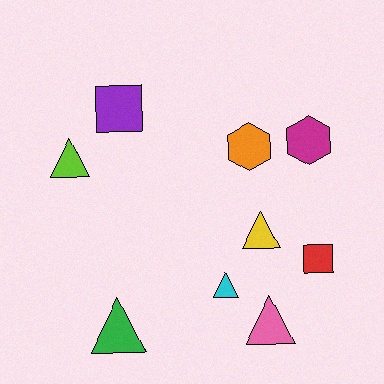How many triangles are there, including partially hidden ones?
There are 5 triangles.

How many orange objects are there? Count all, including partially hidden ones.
There is 1 orange object.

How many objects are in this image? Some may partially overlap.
There are 9 objects.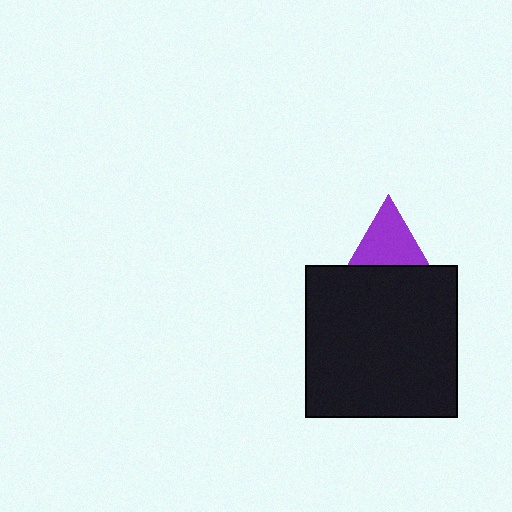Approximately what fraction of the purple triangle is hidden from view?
Roughly 52% of the purple triangle is hidden behind the black square.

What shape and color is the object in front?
The object in front is a black square.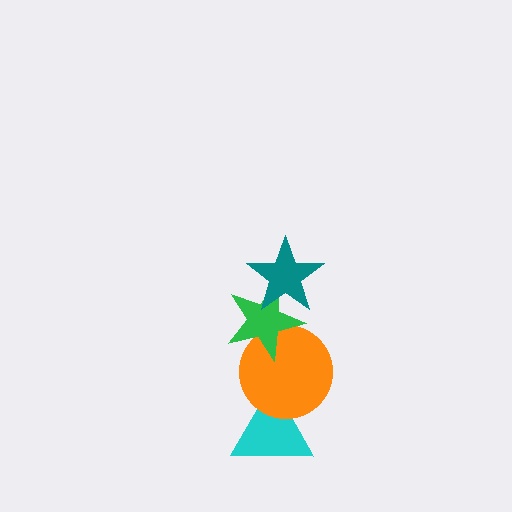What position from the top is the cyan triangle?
The cyan triangle is 4th from the top.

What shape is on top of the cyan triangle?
The orange circle is on top of the cyan triangle.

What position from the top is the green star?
The green star is 2nd from the top.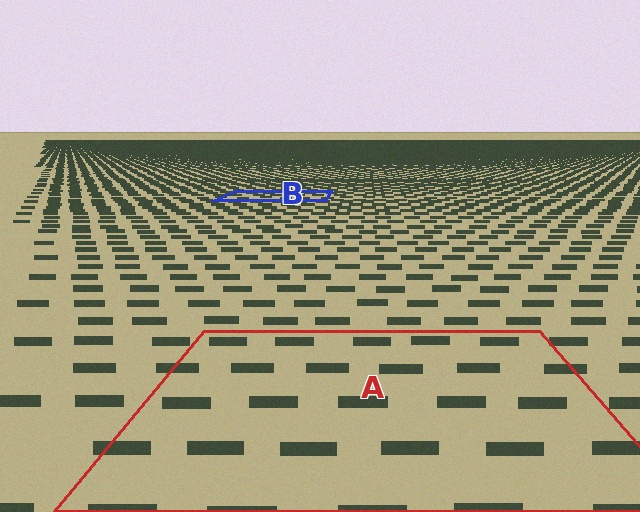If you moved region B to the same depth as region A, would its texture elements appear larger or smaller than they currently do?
They would appear larger. At a closer depth, the same texture elements are projected at a bigger on-screen size.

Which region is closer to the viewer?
Region A is closer. The texture elements there are larger and more spread out.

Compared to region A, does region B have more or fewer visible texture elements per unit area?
Region B has more texture elements per unit area — they are packed more densely because it is farther away.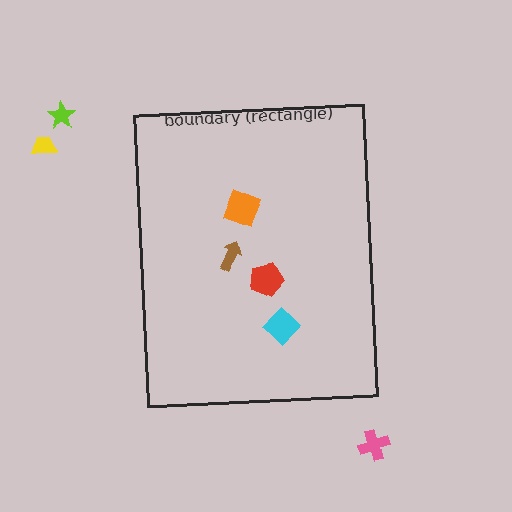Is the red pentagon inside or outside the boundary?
Inside.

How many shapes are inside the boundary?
4 inside, 3 outside.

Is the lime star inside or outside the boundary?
Outside.